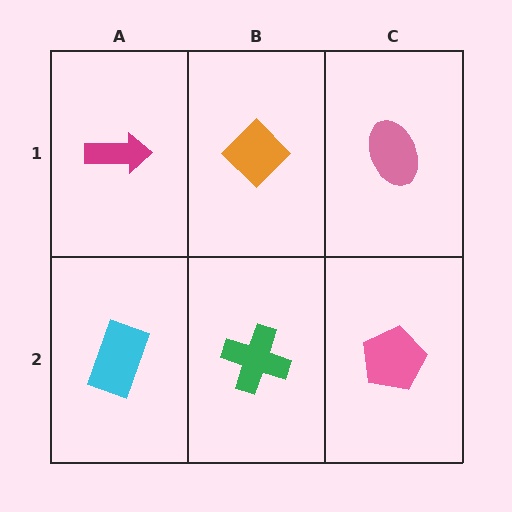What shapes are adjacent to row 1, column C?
A pink pentagon (row 2, column C), an orange diamond (row 1, column B).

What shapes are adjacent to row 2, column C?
A pink ellipse (row 1, column C), a green cross (row 2, column B).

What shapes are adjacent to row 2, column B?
An orange diamond (row 1, column B), a cyan rectangle (row 2, column A), a pink pentagon (row 2, column C).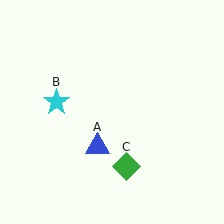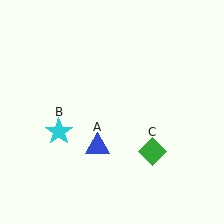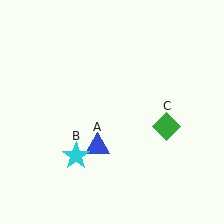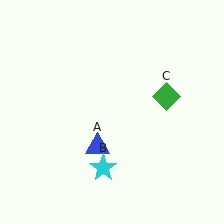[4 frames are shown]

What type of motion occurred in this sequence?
The cyan star (object B), green diamond (object C) rotated counterclockwise around the center of the scene.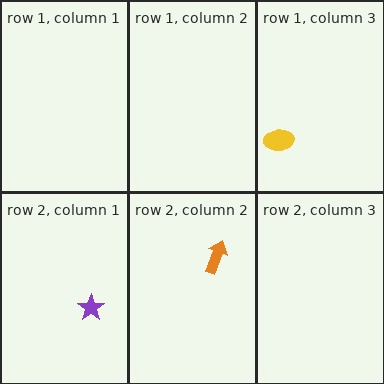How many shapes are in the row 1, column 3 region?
1.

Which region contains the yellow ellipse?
The row 1, column 3 region.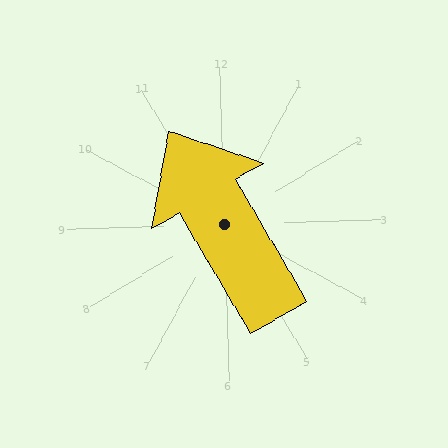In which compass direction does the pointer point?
Northwest.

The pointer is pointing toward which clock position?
Roughly 11 o'clock.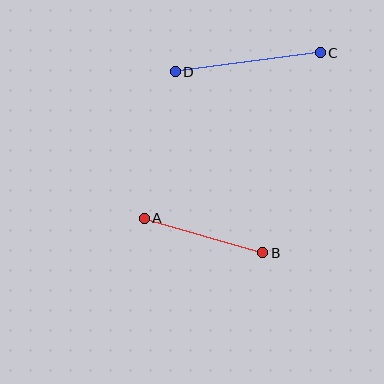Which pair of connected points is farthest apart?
Points C and D are farthest apart.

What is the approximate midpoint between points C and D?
The midpoint is at approximately (248, 62) pixels.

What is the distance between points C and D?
The distance is approximately 146 pixels.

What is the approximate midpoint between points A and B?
The midpoint is at approximately (203, 235) pixels.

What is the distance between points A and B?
The distance is approximately 123 pixels.